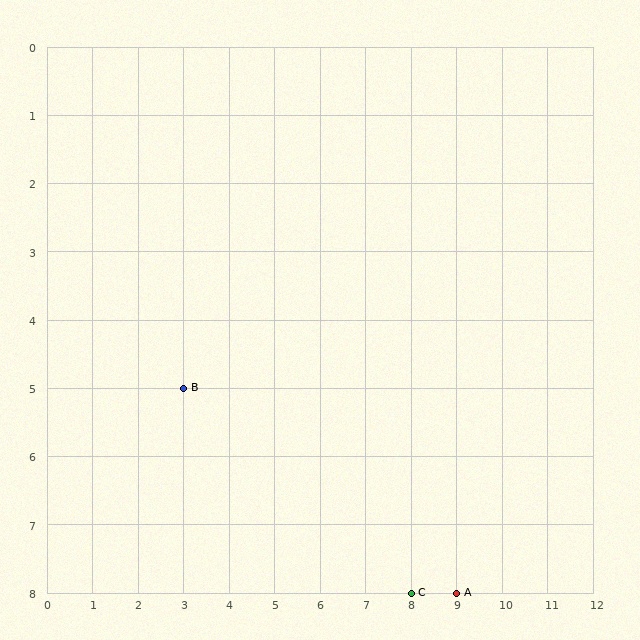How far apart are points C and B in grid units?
Points C and B are 5 columns and 3 rows apart (about 5.8 grid units diagonally).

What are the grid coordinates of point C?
Point C is at grid coordinates (8, 8).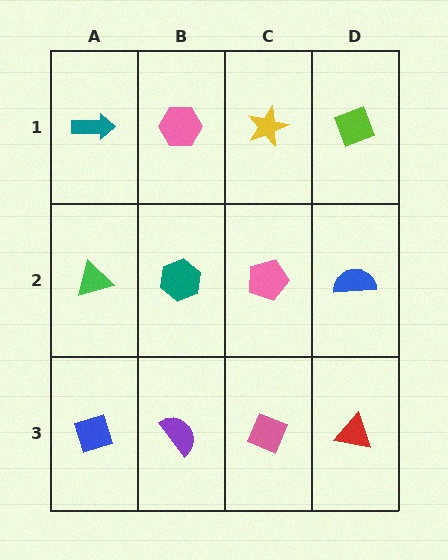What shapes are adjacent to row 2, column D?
A lime diamond (row 1, column D), a red triangle (row 3, column D), a pink pentagon (row 2, column C).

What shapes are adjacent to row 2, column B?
A pink hexagon (row 1, column B), a purple semicircle (row 3, column B), a green triangle (row 2, column A), a pink pentagon (row 2, column C).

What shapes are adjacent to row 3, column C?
A pink pentagon (row 2, column C), a purple semicircle (row 3, column B), a red triangle (row 3, column D).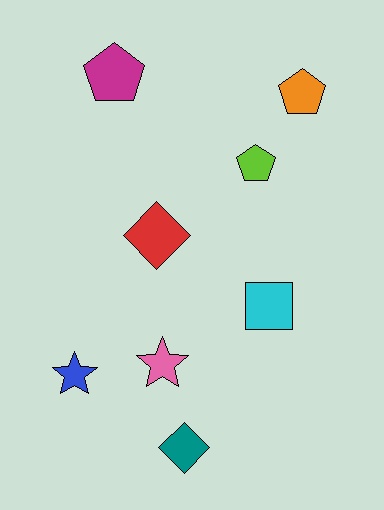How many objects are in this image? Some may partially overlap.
There are 8 objects.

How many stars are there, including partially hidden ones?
There are 2 stars.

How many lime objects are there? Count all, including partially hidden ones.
There is 1 lime object.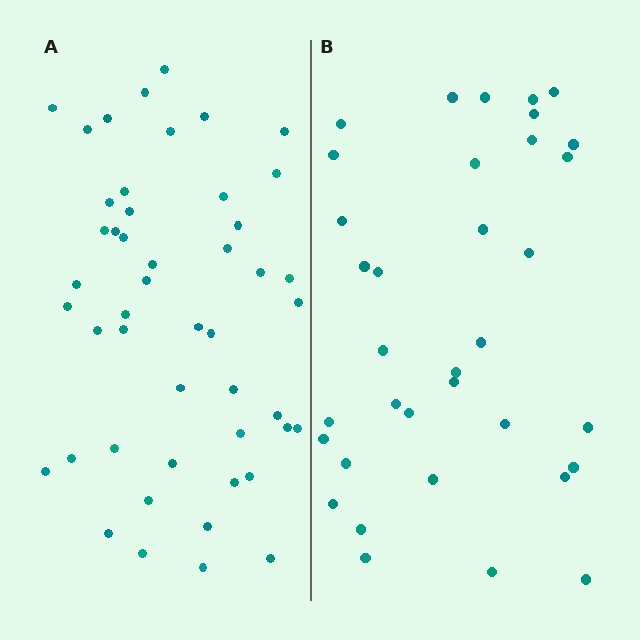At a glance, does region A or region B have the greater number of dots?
Region A (the left region) has more dots.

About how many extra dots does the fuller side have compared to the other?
Region A has approximately 15 more dots than region B.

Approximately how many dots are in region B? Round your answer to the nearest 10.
About 40 dots. (The exact count is 35, which rounds to 40.)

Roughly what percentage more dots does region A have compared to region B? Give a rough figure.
About 35% more.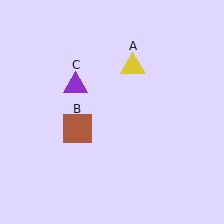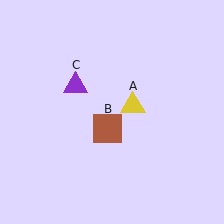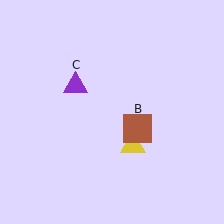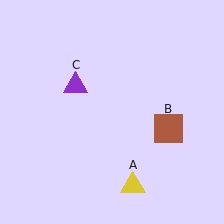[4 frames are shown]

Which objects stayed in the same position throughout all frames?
Purple triangle (object C) remained stationary.